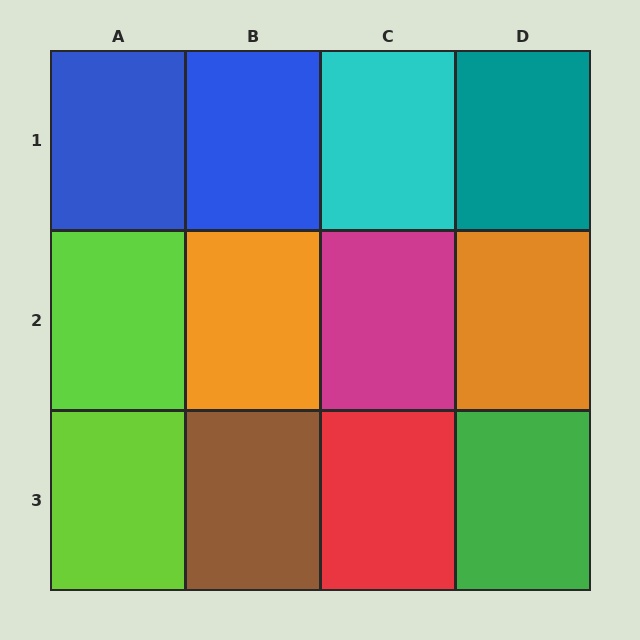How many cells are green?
1 cell is green.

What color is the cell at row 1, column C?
Cyan.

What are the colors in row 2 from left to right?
Lime, orange, magenta, orange.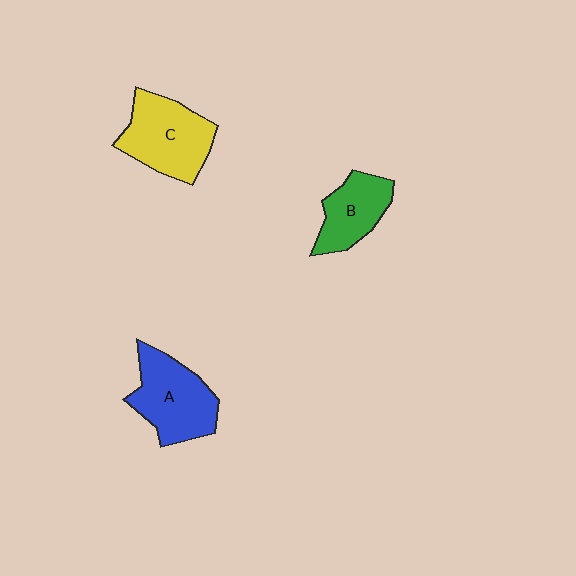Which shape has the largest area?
Shape C (yellow).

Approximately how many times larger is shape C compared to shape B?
Approximately 1.4 times.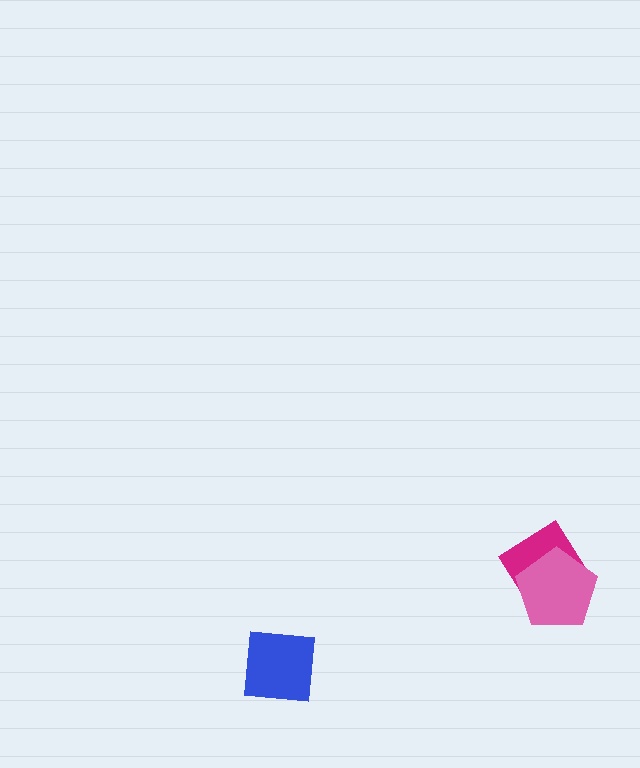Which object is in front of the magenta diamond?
The pink pentagon is in front of the magenta diamond.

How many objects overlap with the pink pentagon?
1 object overlaps with the pink pentagon.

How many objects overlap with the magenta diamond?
1 object overlaps with the magenta diamond.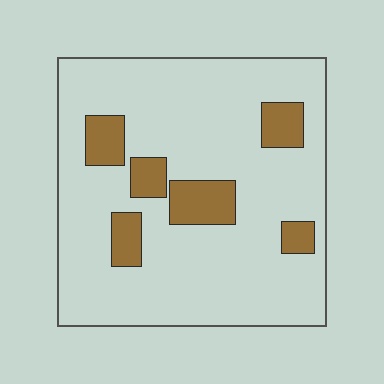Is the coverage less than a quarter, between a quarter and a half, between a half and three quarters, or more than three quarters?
Less than a quarter.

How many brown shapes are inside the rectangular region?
6.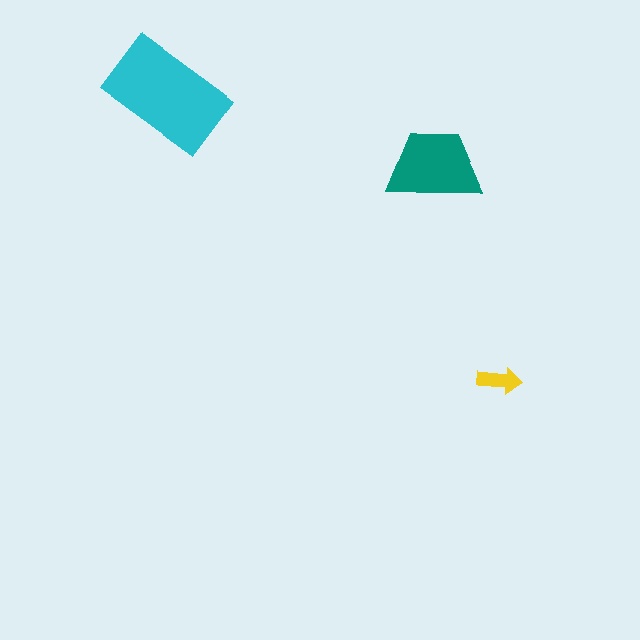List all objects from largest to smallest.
The cyan rectangle, the teal trapezoid, the yellow arrow.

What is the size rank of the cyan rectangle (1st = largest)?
1st.